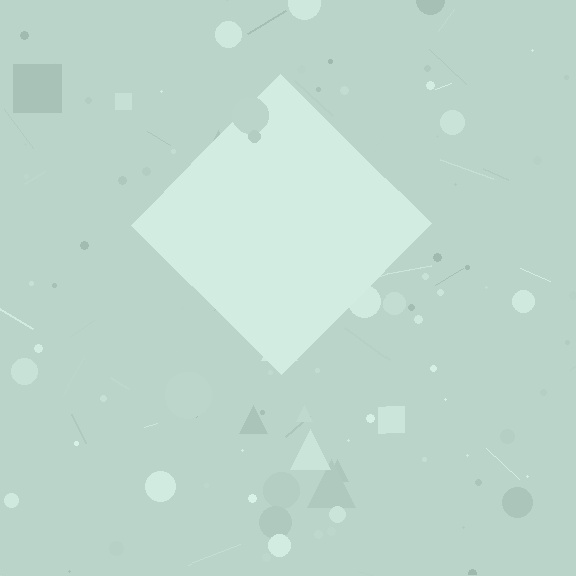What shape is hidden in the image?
A diamond is hidden in the image.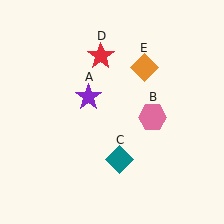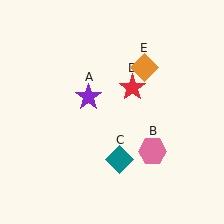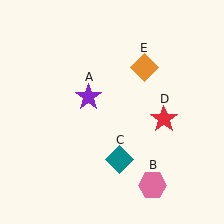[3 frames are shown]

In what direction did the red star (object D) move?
The red star (object D) moved down and to the right.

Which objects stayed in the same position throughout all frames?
Purple star (object A) and teal diamond (object C) and orange diamond (object E) remained stationary.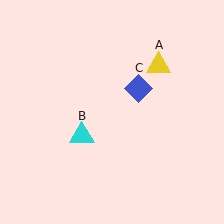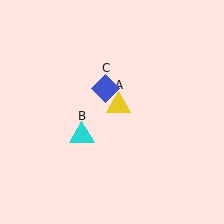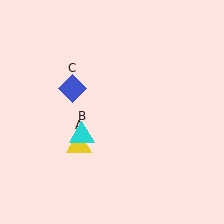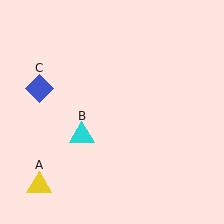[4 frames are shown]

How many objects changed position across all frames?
2 objects changed position: yellow triangle (object A), blue diamond (object C).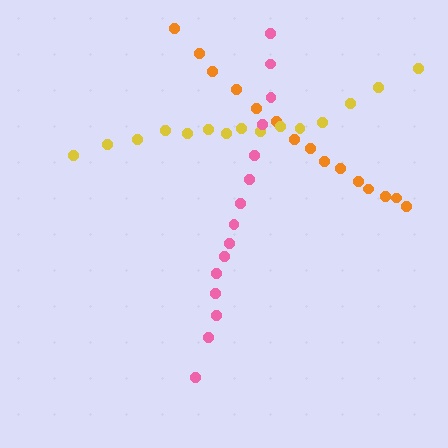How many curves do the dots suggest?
There are 3 distinct paths.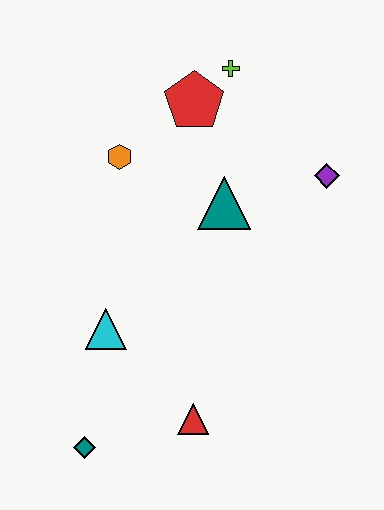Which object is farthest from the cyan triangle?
The lime cross is farthest from the cyan triangle.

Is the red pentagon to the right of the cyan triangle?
Yes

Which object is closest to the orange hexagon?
The red pentagon is closest to the orange hexagon.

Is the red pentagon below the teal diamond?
No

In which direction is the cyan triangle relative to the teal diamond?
The cyan triangle is above the teal diamond.